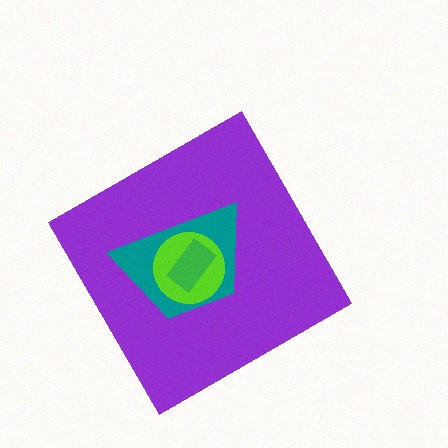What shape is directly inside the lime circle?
The green rectangle.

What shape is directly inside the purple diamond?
The teal trapezoid.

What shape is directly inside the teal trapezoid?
The lime circle.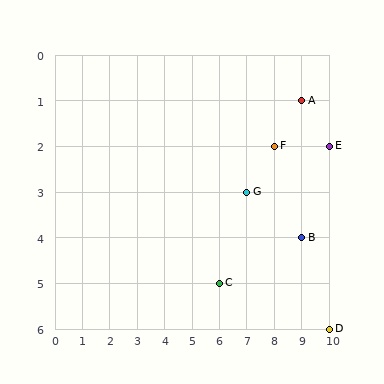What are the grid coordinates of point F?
Point F is at grid coordinates (8, 2).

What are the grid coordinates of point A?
Point A is at grid coordinates (9, 1).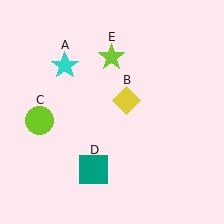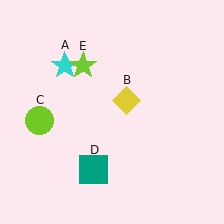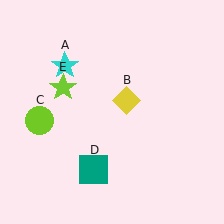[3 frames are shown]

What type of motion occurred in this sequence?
The lime star (object E) rotated counterclockwise around the center of the scene.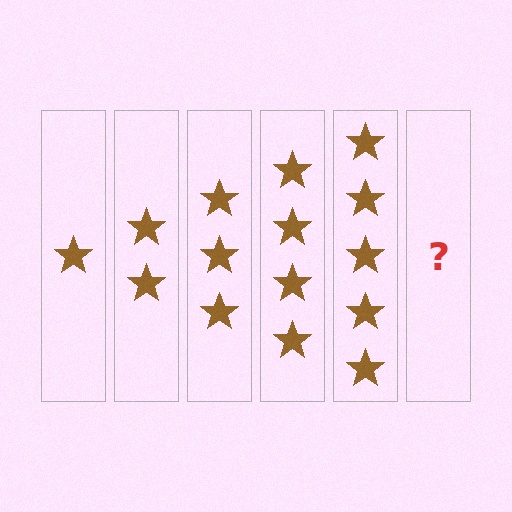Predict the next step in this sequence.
The next step is 6 stars.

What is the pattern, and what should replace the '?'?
The pattern is that each step adds one more star. The '?' should be 6 stars.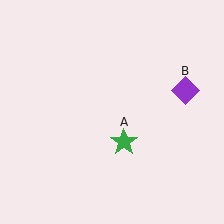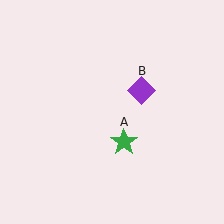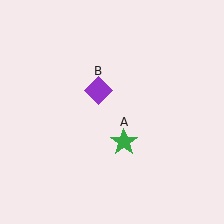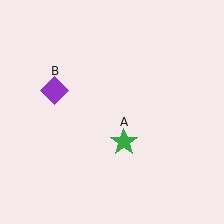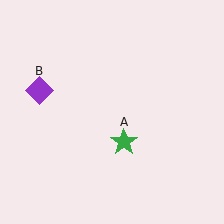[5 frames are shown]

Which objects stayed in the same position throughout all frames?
Green star (object A) remained stationary.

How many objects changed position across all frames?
1 object changed position: purple diamond (object B).